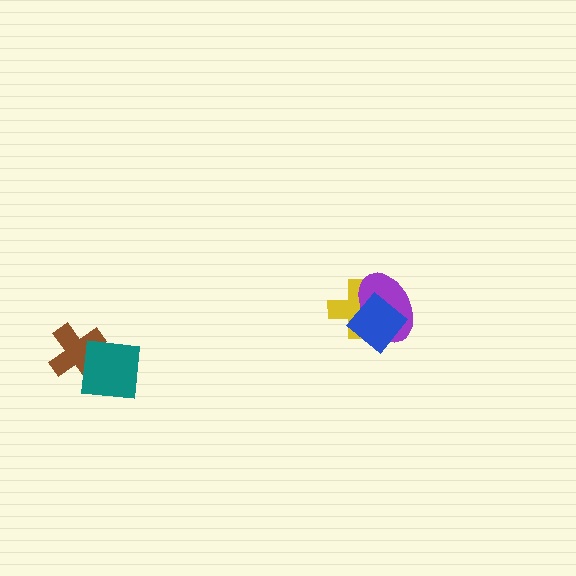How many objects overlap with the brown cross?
1 object overlaps with the brown cross.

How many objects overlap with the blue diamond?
2 objects overlap with the blue diamond.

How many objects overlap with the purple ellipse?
2 objects overlap with the purple ellipse.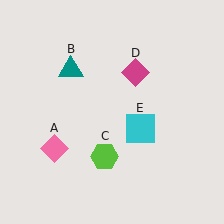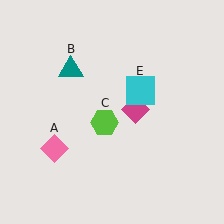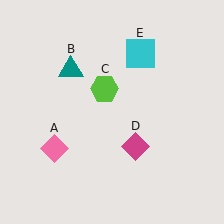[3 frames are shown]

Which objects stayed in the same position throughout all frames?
Pink diamond (object A) and teal triangle (object B) remained stationary.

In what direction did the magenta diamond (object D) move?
The magenta diamond (object D) moved down.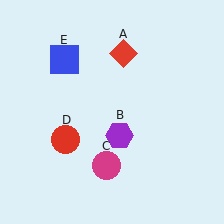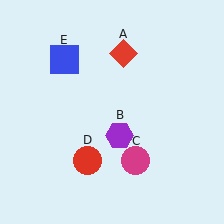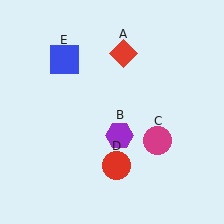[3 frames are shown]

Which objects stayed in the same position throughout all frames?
Red diamond (object A) and purple hexagon (object B) and blue square (object E) remained stationary.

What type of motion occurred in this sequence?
The magenta circle (object C), red circle (object D) rotated counterclockwise around the center of the scene.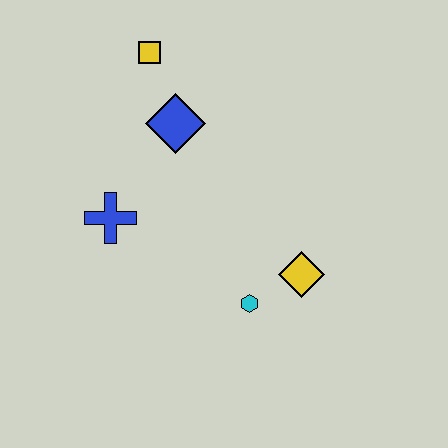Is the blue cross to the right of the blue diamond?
No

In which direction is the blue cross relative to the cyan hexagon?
The blue cross is to the left of the cyan hexagon.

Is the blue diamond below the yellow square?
Yes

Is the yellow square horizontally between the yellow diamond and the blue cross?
Yes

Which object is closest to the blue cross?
The blue diamond is closest to the blue cross.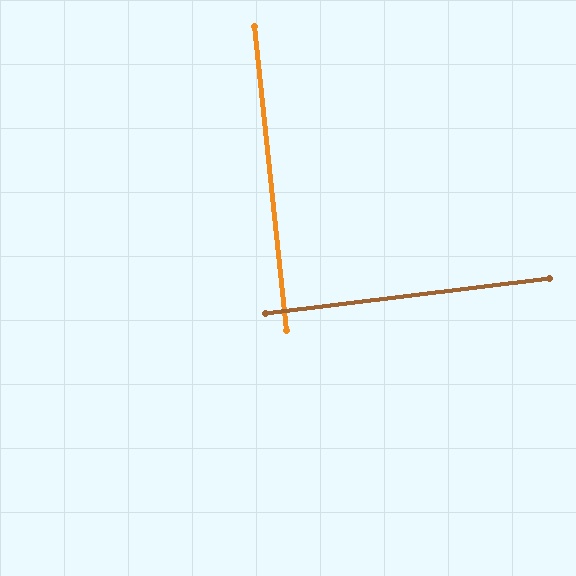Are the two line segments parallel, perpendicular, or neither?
Perpendicular — they meet at approximately 89°.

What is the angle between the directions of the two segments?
Approximately 89 degrees.